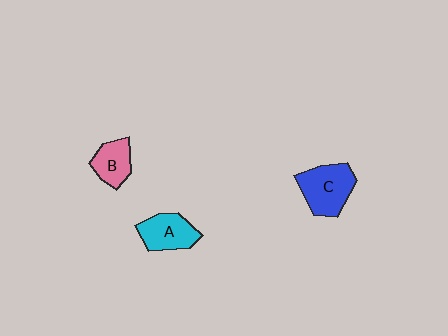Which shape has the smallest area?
Shape B (pink).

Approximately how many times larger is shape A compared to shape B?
Approximately 1.2 times.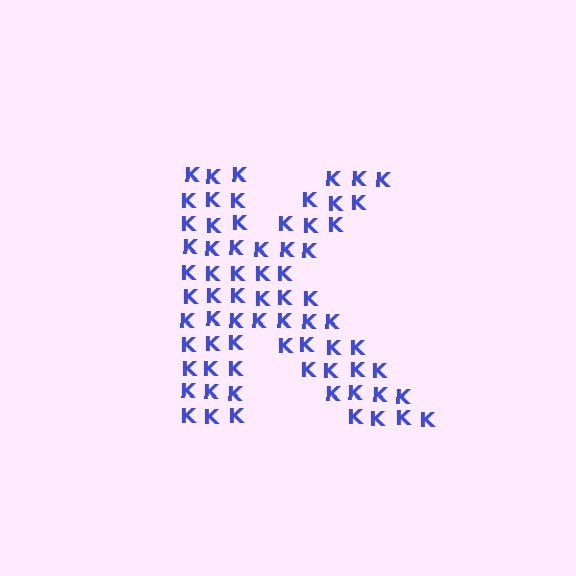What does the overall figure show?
The overall figure shows the letter K.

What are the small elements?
The small elements are letter K's.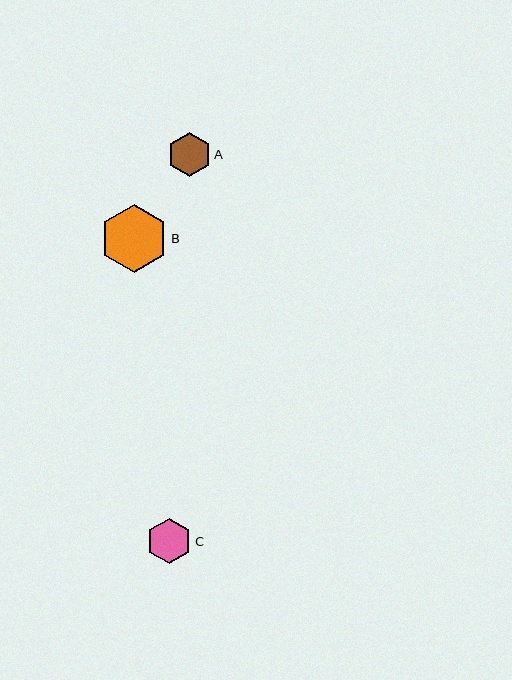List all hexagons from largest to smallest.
From largest to smallest: B, C, A.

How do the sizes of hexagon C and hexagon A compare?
Hexagon C and hexagon A are approximately the same size.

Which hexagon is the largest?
Hexagon B is the largest with a size of approximately 67 pixels.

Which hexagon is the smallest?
Hexagon A is the smallest with a size of approximately 44 pixels.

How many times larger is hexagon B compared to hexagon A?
Hexagon B is approximately 1.5 times the size of hexagon A.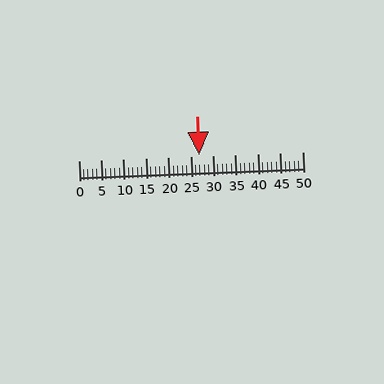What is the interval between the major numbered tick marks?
The major tick marks are spaced 5 units apart.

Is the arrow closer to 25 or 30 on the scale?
The arrow is closer to 25.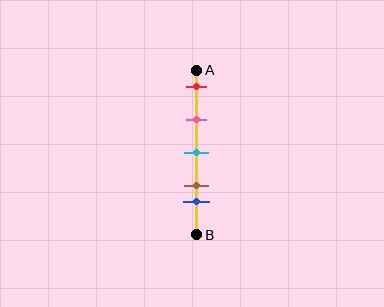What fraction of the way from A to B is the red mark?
The red mark is approximately 10% (0.1) of the way from A to B.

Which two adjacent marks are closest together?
The brown and blue marks are the closest adjacent pair.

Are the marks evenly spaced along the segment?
No, the marks are not evenly spaced.